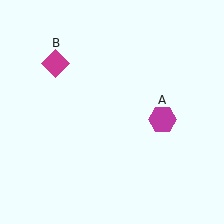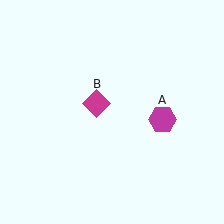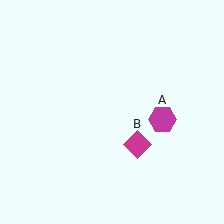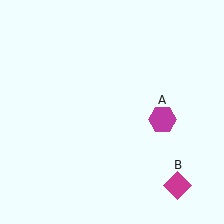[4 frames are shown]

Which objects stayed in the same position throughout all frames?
Magenta hexagon (object A) remained stationary.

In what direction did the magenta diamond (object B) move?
The magenta diamond (object B) moved down and to the right.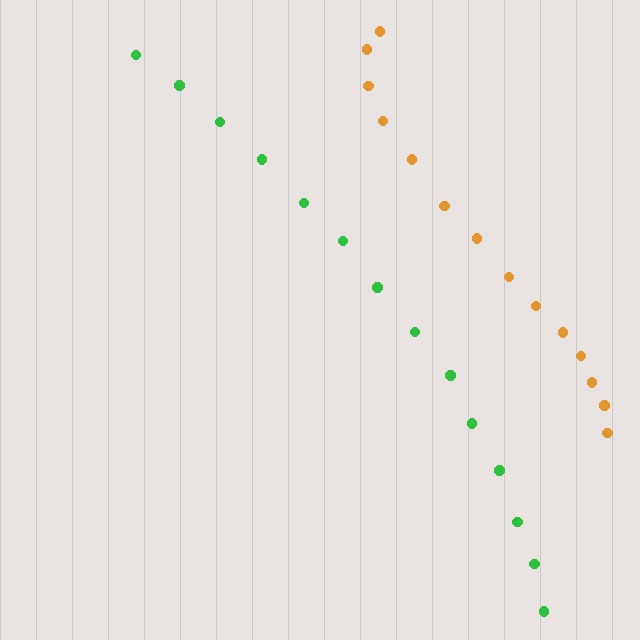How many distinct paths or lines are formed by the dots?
There are 2 distinct paths.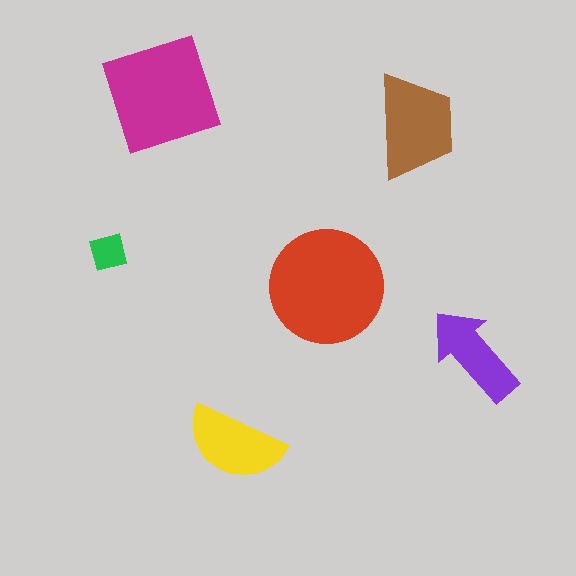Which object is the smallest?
The green square.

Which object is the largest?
The red circle.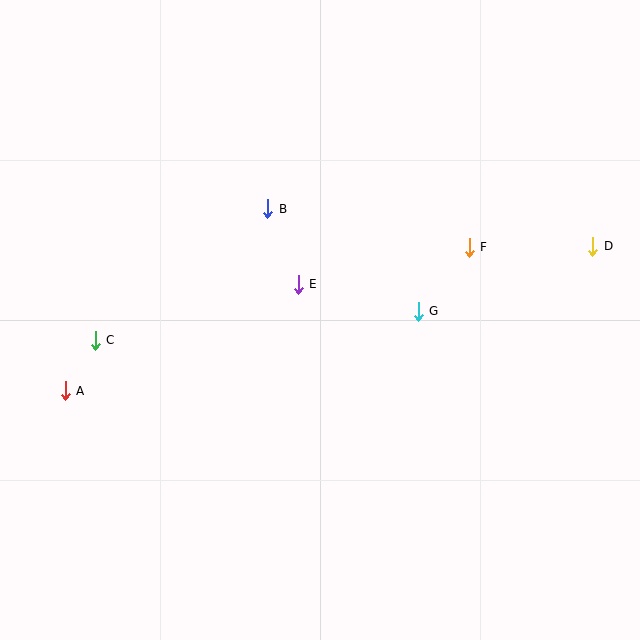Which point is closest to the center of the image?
Point E at (298, 284) is closest to the center.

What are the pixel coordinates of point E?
Point E is at (298, 284).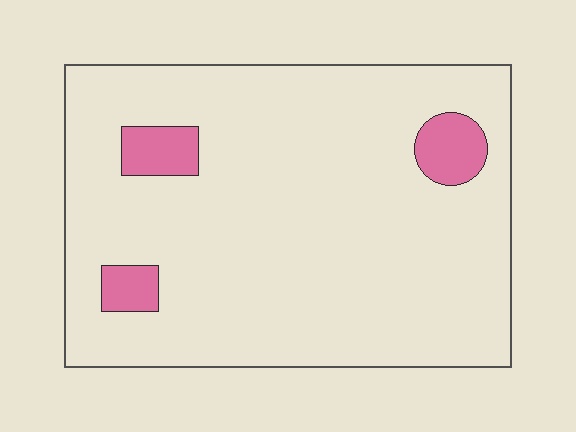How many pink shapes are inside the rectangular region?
3.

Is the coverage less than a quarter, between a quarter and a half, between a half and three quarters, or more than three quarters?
Less than a quarter.